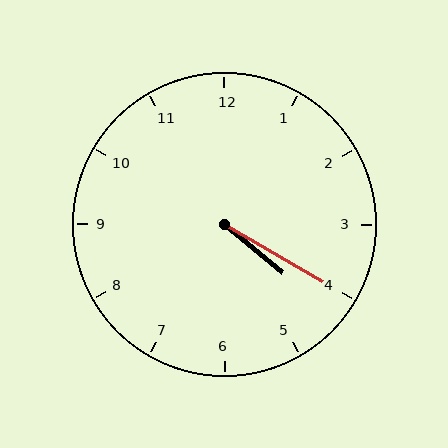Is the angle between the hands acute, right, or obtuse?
It is acute.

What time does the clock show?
4:20.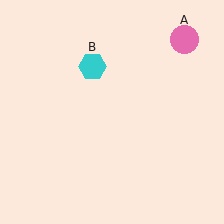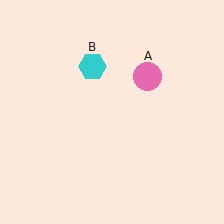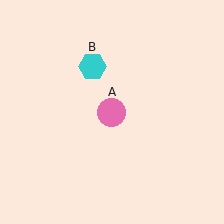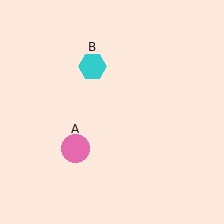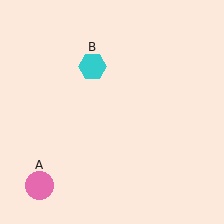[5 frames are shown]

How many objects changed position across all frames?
1 object changed position: pink circle (object A).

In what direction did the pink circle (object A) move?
The pink circle (object A) moved down and to the left.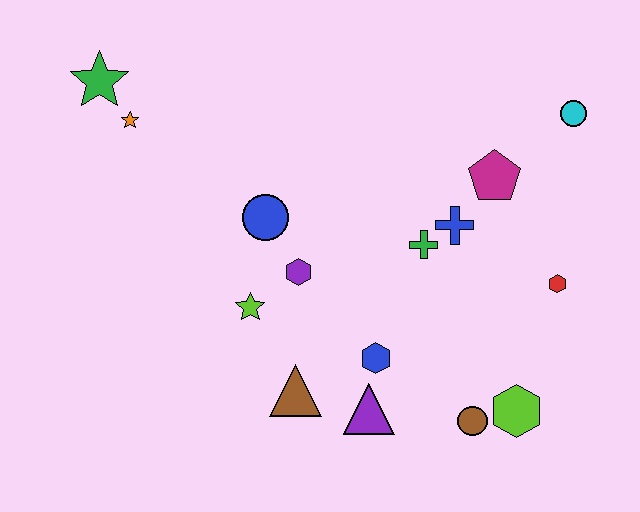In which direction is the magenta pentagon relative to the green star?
The magenta pentagon is to the right of the green star.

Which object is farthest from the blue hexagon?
The green star is farthest from the blue hexagon.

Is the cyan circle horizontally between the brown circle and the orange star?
No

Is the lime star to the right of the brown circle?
No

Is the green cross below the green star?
Yes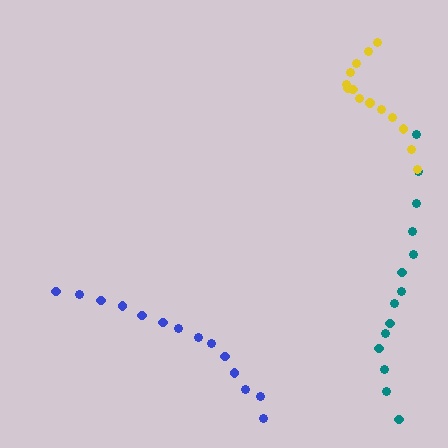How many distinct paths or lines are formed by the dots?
There are 3 distinct paths.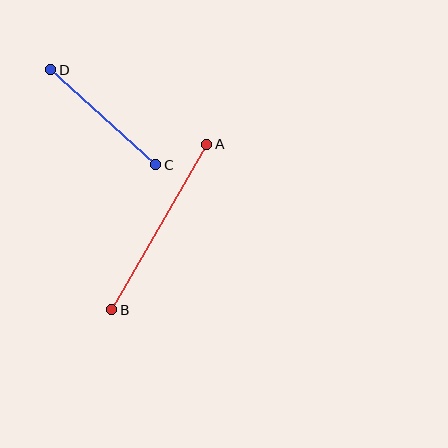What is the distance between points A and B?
The distance is approximately 191 pixels.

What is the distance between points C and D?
The distance is approximately 142 pixels.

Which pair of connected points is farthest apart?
Points A and B are farthest apart.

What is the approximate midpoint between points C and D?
The midpoint is at approximately (103, 117) pixels.